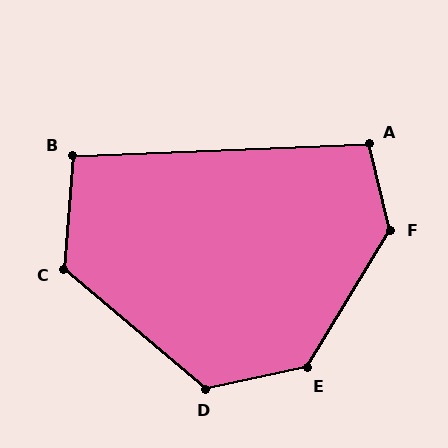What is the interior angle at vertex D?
Approximately 128 degrees (obtuse).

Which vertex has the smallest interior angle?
B, at approximately 96 degrees.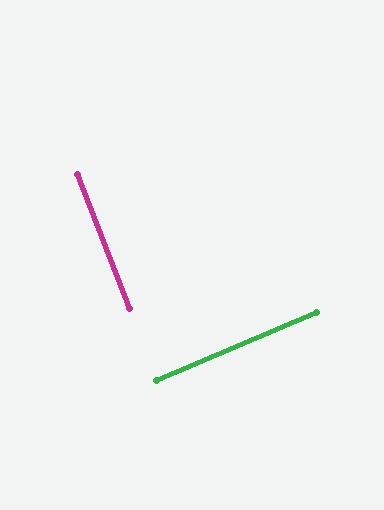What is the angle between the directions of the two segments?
Approximately 88 degrees.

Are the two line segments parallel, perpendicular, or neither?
Perpendicular — they meet at approximately 88°.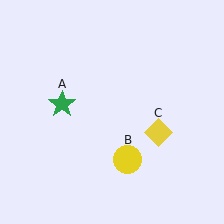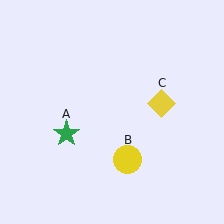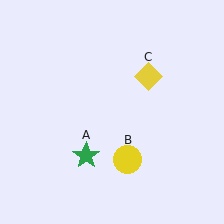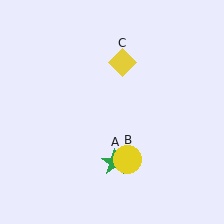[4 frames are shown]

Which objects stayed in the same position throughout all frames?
Yellow circle (object B) remained stationary.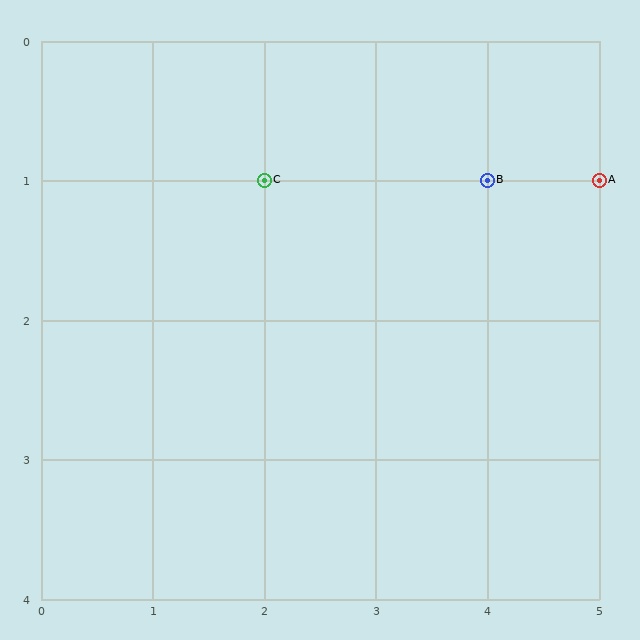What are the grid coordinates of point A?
Point A is at grid coordinates (5, 1).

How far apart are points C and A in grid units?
Points C and A are 3 columns apart.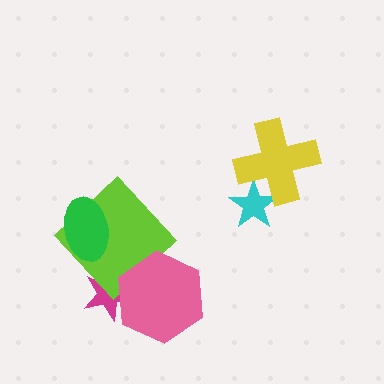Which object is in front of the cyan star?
The yellow cross is in front of the cyan star.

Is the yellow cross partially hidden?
No, no other shape covers it.